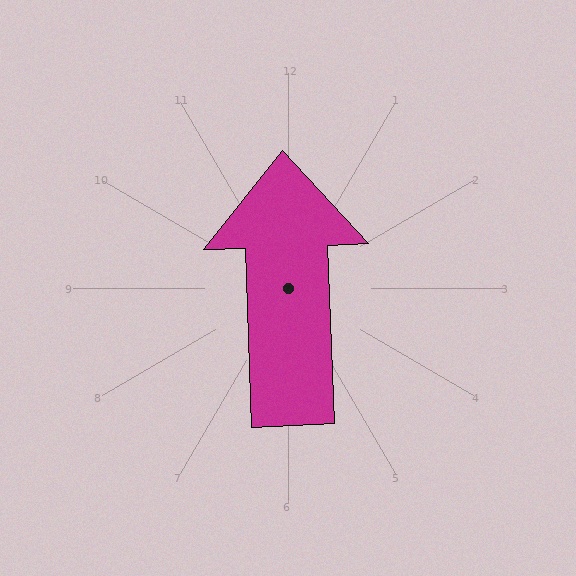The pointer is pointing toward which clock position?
Roughly 12 o'clock.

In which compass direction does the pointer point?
North.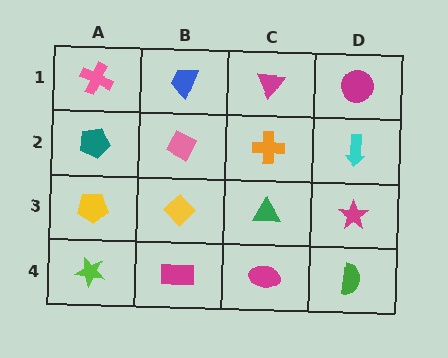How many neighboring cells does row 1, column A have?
2.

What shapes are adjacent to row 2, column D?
A magenta circle (row 1, column D), a magenta star (row 3, column D), an orange cross (row 2, column C).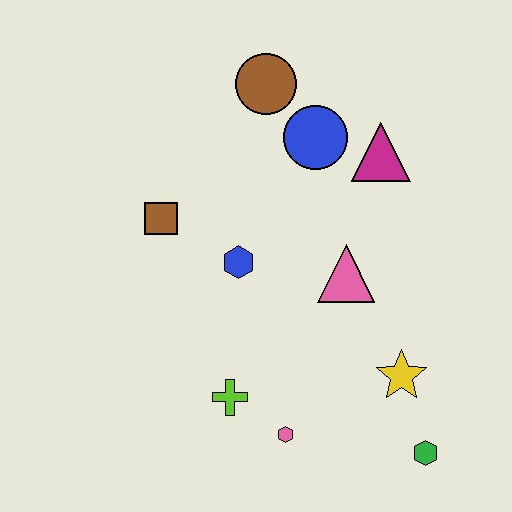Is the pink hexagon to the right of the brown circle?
Yes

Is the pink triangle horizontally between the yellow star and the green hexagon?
No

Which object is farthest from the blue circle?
The green hexagon is farthest from the blue circle.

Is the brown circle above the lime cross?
Yes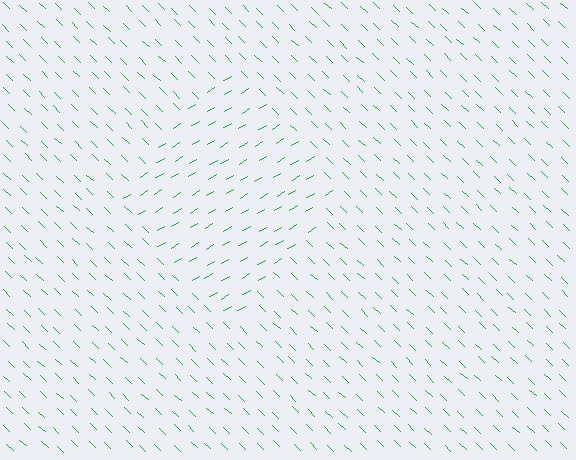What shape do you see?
I see a diamond.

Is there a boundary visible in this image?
Yes, there is a texture boundary formed by a change in line orientation.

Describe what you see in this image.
The image is filled with small green line segments. A diamond region in the image has lines oriented differently from the surrounding lines, creating a visible texture boundary.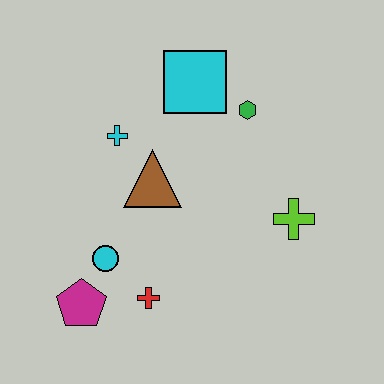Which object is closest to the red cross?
The cyan circle is closest to the red cross.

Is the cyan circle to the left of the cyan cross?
Yes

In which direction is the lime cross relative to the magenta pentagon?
The lime cross is to the right of the magenta pentagon.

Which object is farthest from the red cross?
The cyan square is farthest from the red cross.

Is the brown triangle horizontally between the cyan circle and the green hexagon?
Yes